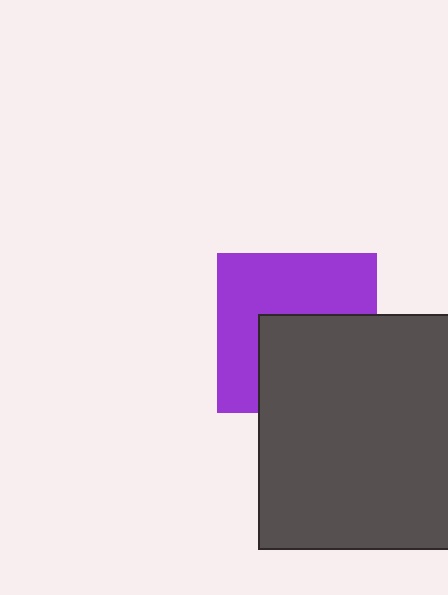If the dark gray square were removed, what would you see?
You would see the complete purple square.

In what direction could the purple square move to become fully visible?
The purple square could move up. That would shift it out from behind the dark gray square entirely.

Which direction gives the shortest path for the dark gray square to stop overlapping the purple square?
Moving down gives the shortest separation.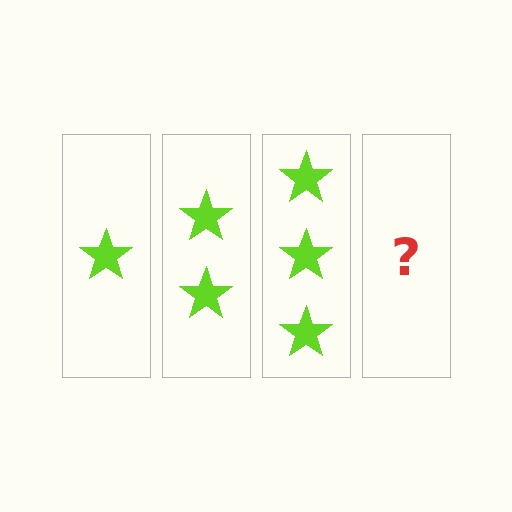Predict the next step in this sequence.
The next step is 4 stars.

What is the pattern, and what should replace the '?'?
The pattern is that each step adds one more star. The '?' should be 4 stars.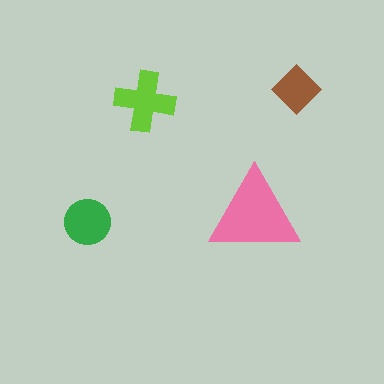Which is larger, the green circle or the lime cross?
The lime cross.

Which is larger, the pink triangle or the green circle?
The pink triangle.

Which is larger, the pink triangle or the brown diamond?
The pink triangle.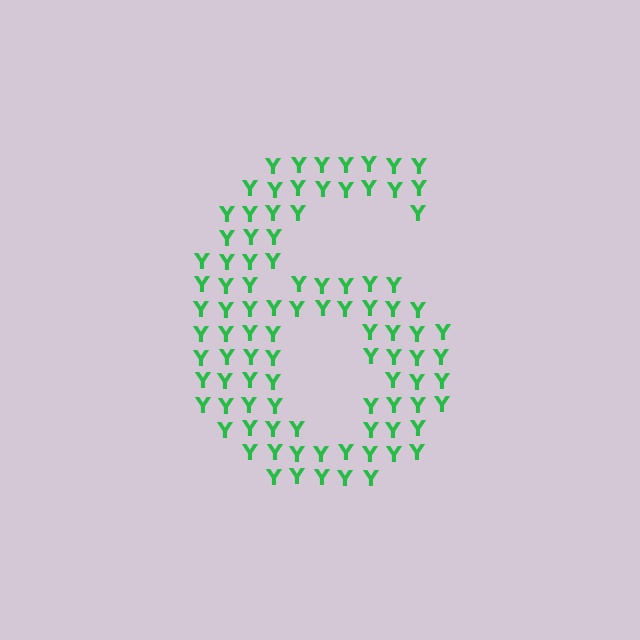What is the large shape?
The large shape is the digit 6.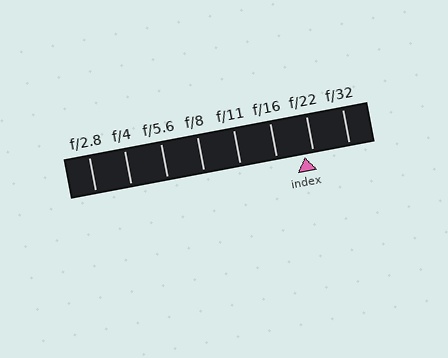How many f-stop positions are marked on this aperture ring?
There are 8 f-stop positions marked.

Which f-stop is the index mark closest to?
The index mark is closest to f/22.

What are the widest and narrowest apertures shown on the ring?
The widest aperture shown is f/2.8 and the narrowest is f/32.